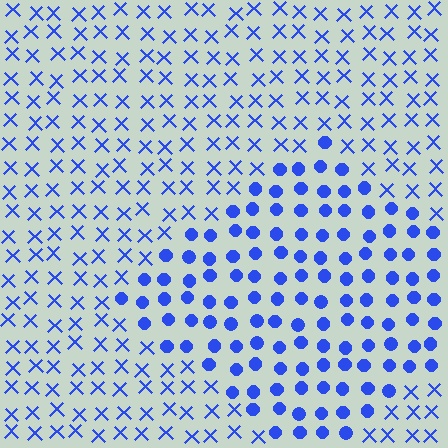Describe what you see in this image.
The image is filled with small blue elements arranged in a uniform grid. A diamond-shaped region contains circles, while the surrounding area contains X marks. The boundary is defined purely by the change in element shape.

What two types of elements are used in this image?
The image uses circles inside the diamond region and X marks outside it.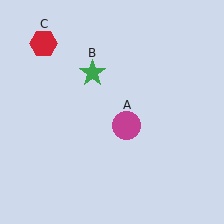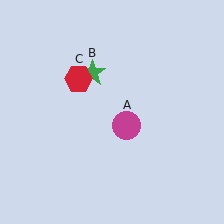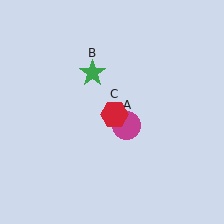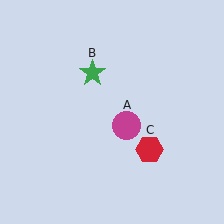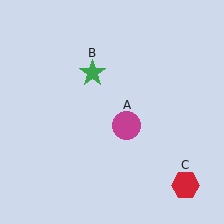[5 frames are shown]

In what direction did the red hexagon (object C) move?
The red hexagon (object C) moved down and to the right.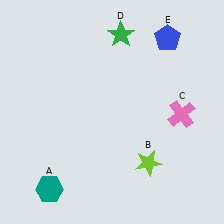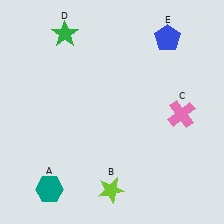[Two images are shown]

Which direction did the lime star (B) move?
The lime star (B) moved left.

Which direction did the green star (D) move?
The green star (D) moved left.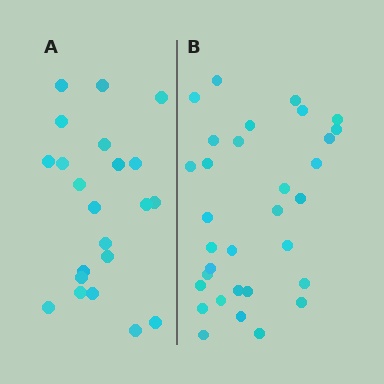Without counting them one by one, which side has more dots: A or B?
Region B (the right region) has more dots.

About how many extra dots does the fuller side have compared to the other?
Region B has roughly 10 or so more dots than region A.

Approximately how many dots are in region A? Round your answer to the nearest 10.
About 20 dots. (The exact count is 22, which rounds to 20.)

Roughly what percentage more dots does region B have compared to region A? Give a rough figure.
About 45% more.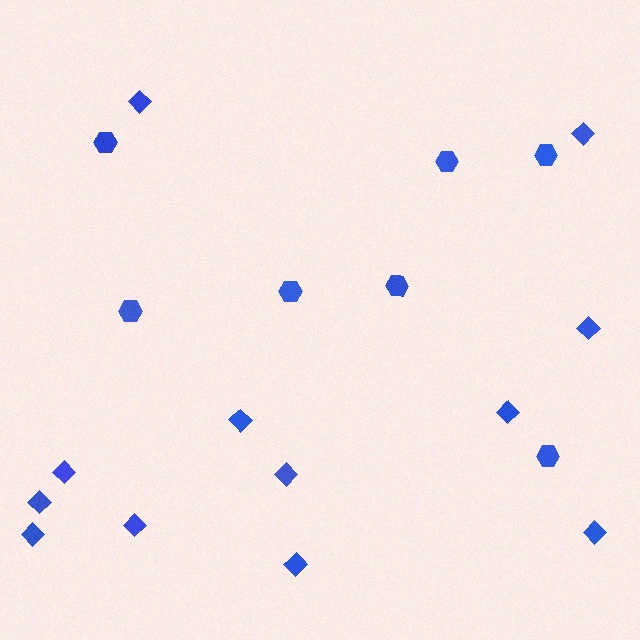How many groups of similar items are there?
There are 2 groups: one group of hexagons (7) and one group of diamonds (12).